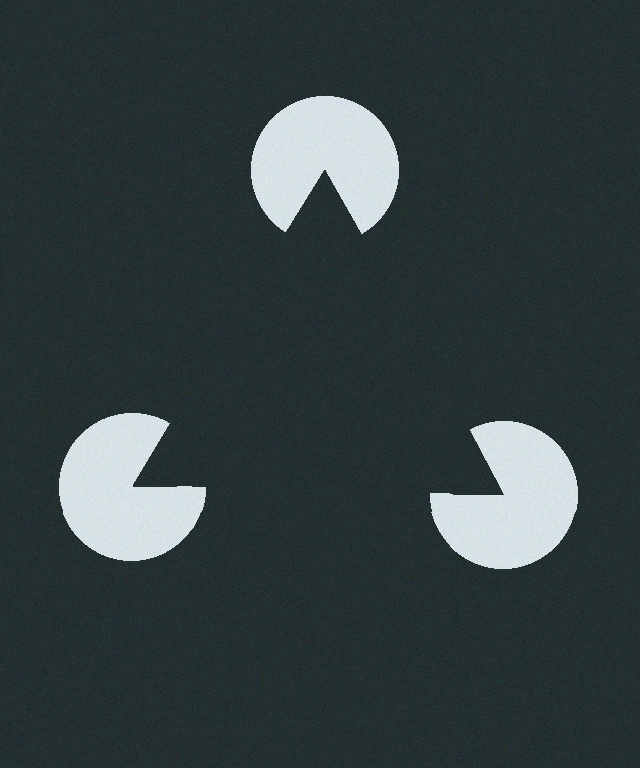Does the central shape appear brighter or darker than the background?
It typically appears slightly darker than the background, even though no actual brightness change is drawn.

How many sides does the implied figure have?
3 sides.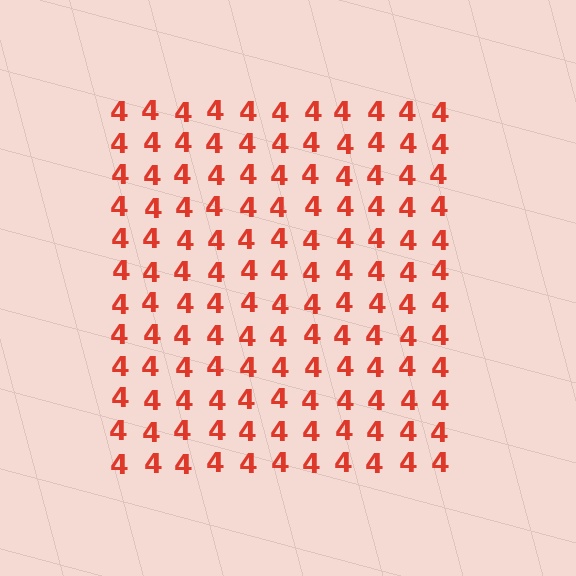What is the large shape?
The large shape is a square.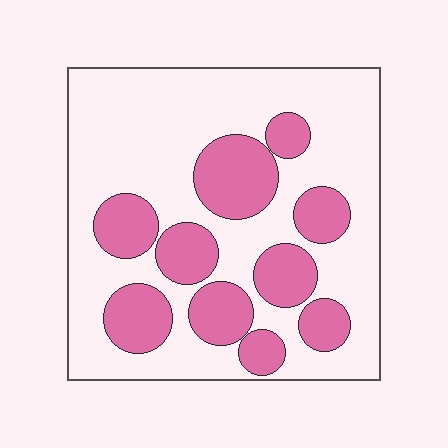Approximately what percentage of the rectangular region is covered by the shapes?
Approximately 30%.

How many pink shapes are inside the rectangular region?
10.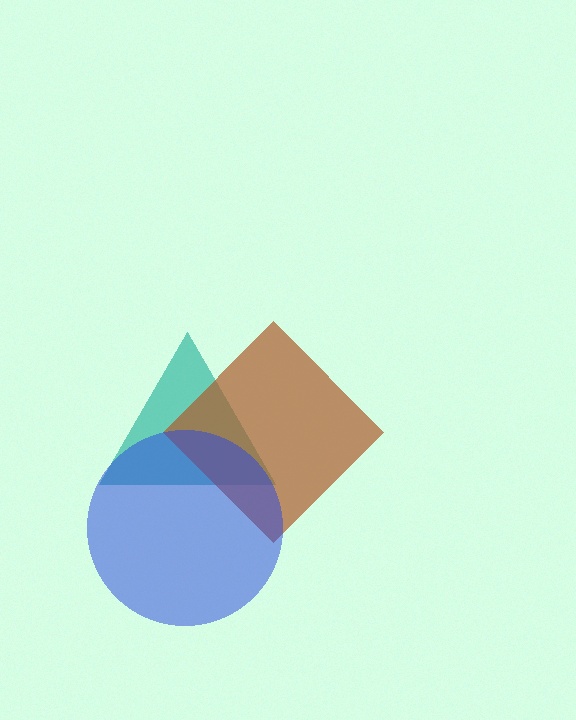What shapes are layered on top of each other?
The layered shapes are: a teal triangle, a brown diamond, a blue circle.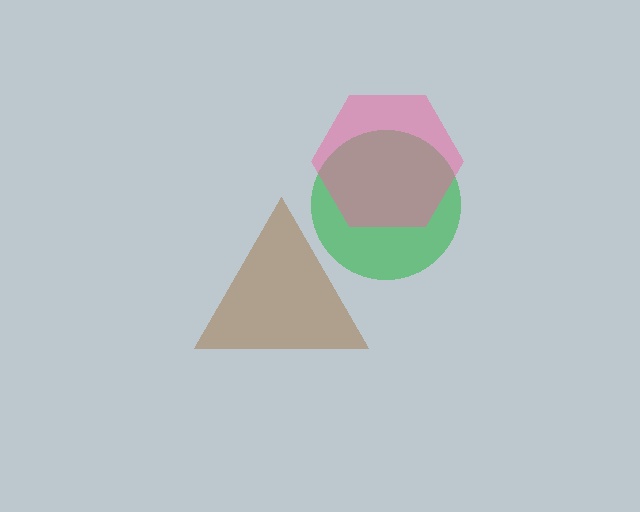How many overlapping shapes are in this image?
There are 3 overlapping shapes in the image.